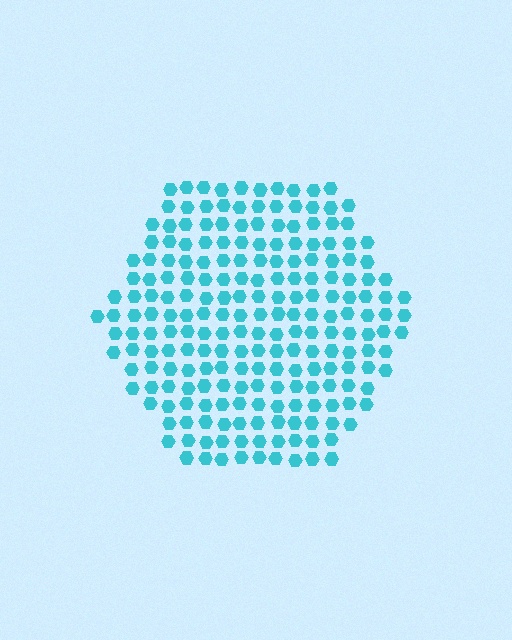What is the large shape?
The large shape is a hexagon.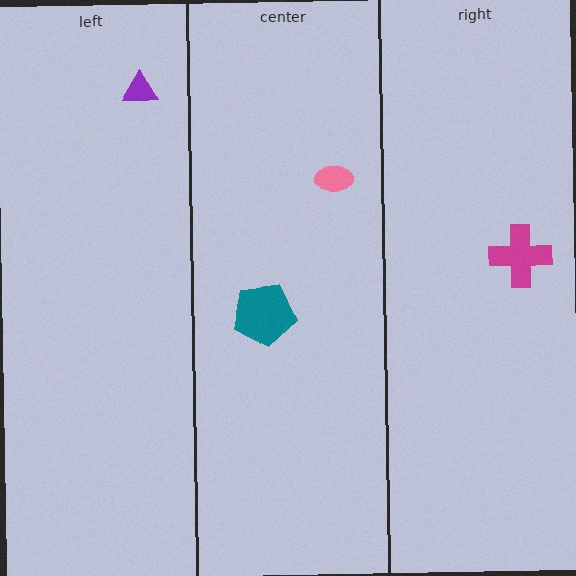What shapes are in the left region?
The purple triangle.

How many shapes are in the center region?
2.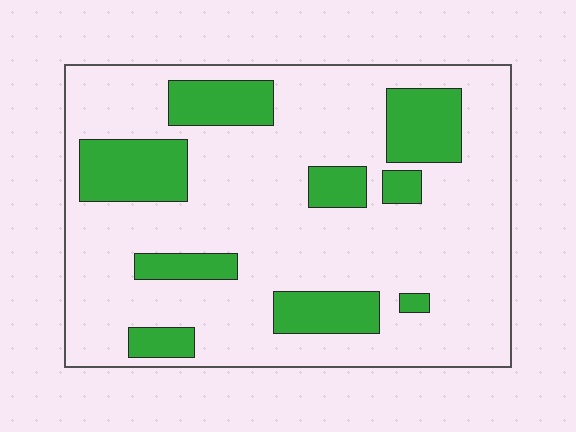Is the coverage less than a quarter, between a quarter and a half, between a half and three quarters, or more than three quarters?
Less than a quarter.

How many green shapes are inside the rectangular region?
9.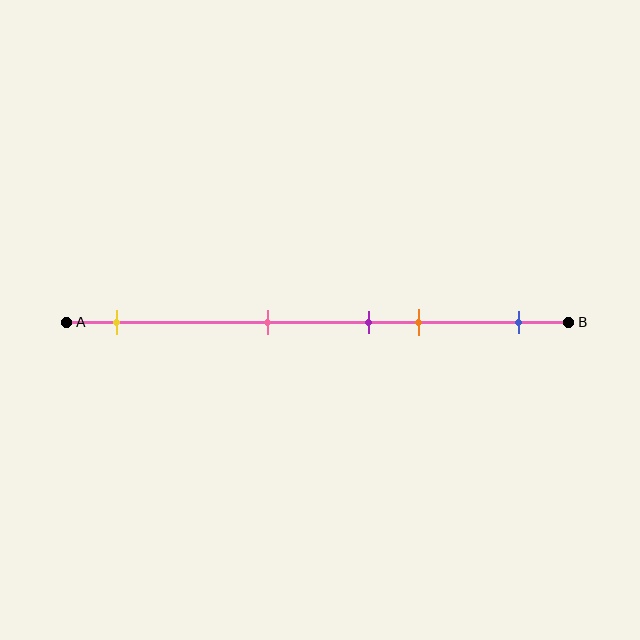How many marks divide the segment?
There are 5 marks dividing the segment.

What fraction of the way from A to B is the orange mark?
The orange mark is approximately 70% (0.7) of the way from A to B.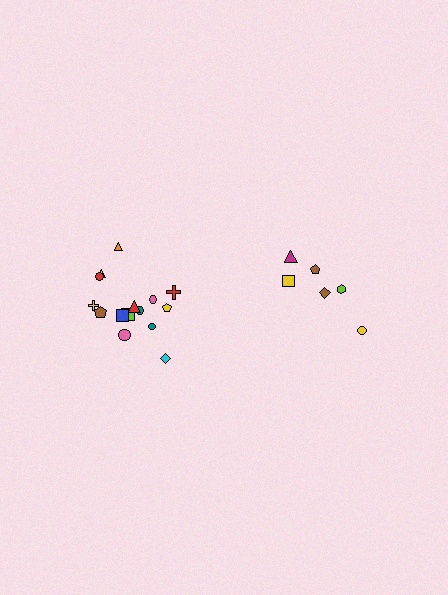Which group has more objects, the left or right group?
The left group.